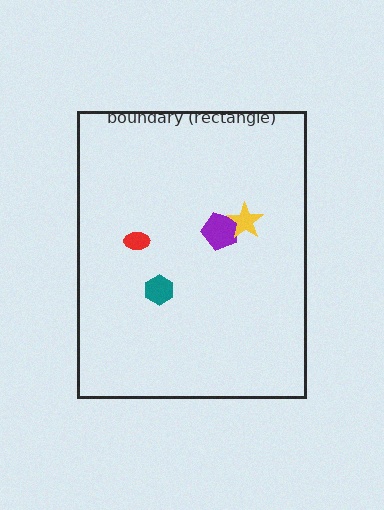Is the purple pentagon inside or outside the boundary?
Inside.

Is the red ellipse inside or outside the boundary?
Inside.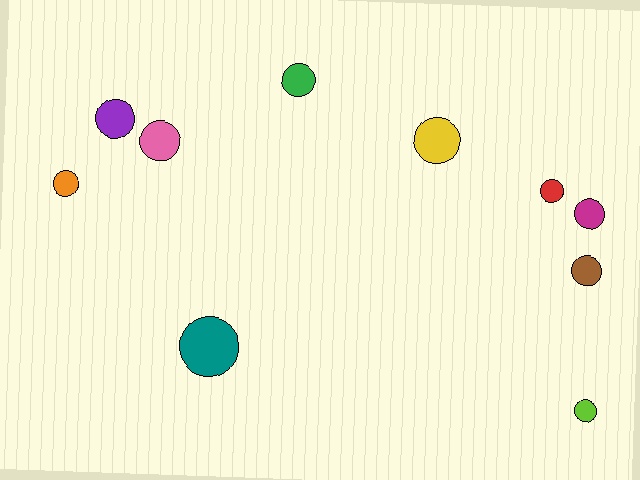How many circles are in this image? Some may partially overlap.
There are 10 circles.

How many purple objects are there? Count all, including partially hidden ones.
There is 1 purple object.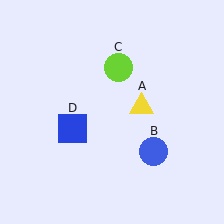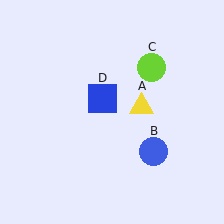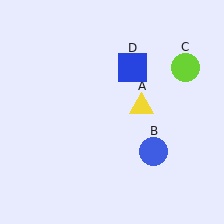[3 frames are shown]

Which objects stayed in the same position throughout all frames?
Yellow triangle (object A) and blue circle (object B) remained stationary.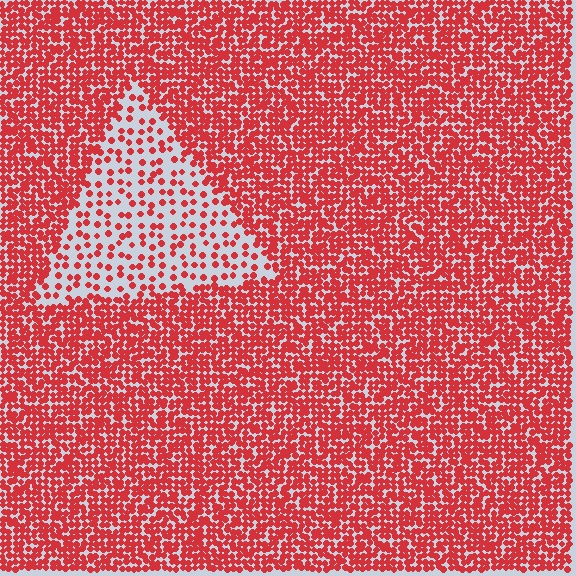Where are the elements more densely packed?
The elements are more densely packed outside the triangle boundary.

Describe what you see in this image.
The image contains small red elements arranged at two different densities. A triangle-shaped region is visible where the elements are less densely packed than the surrounding area.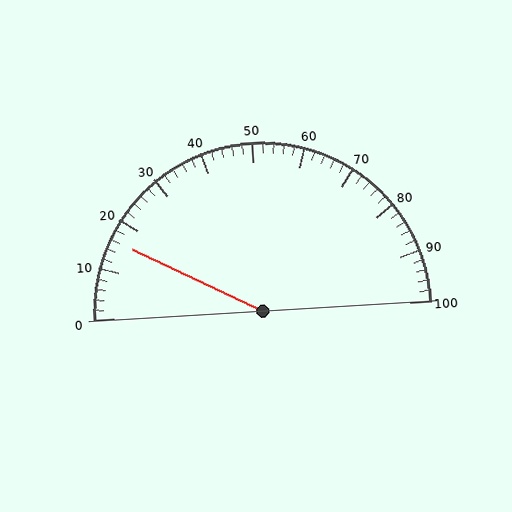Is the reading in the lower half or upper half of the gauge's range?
The reading is in the lower half of the range (0 to 100).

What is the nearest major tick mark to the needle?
The nearest major tick mark is 20.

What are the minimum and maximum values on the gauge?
The gauge ranges from 0 to 100.